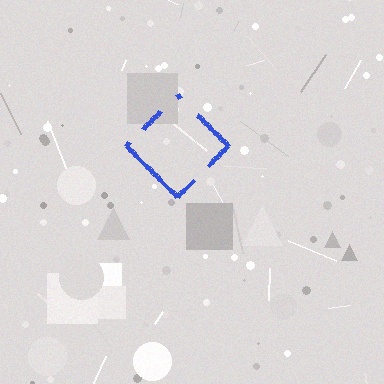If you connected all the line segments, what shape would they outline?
They would outline a diamond.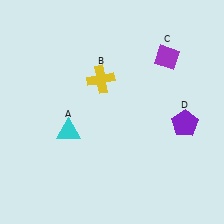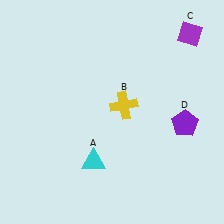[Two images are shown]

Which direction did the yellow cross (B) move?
The yellow cross (B) moved down.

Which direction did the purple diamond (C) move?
The purple diamond (C) moved up.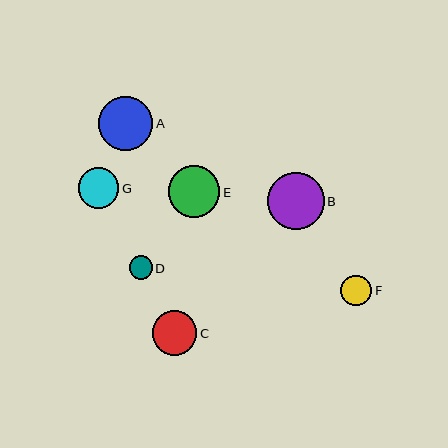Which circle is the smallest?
Circle D is the smallest with a size of approximately 23 pixels.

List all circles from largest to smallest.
From largest to smallest: B, A, E, C, G, F, D.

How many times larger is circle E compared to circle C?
Circle E is approximately 1.2 times the size of circle C.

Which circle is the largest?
Circle B is the largest with a size of approximately 57 pixels.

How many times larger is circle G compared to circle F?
Circle G is approximately 1.3 times the size of circle F.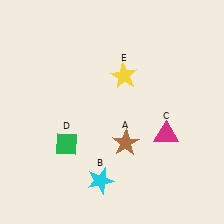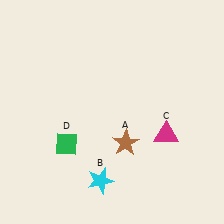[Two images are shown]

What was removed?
The yellow star (E) was removed in Image 2.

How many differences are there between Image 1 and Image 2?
There is 1 difference between the two images.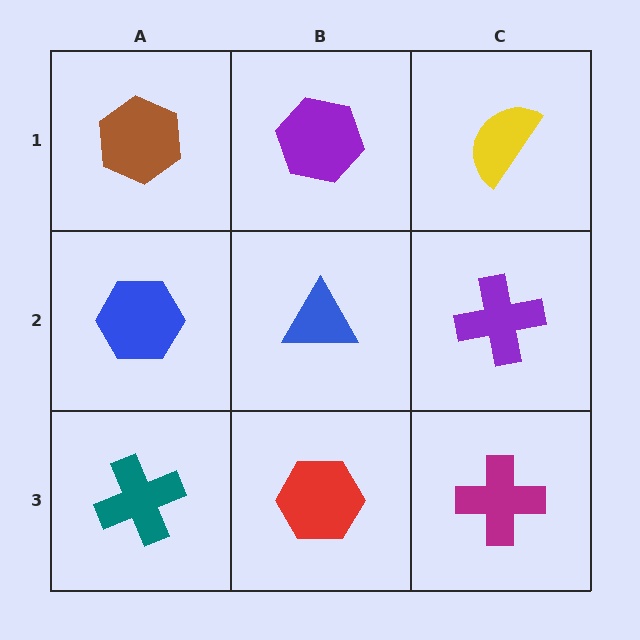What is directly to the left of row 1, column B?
A brown hexagon.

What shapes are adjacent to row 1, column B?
A blue triangle (row 2, column B), a brown hexagon (row 1, column A), a yellow semicircle (row 1, column C).